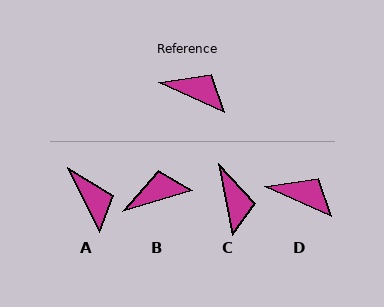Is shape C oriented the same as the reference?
No, it is off by about 55 degrees.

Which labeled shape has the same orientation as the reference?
D.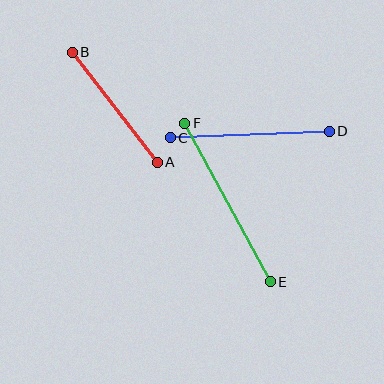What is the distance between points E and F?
The distance is approximately 180 pixels.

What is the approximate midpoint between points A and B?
The midpoint is at approximately (115, 107) pixels.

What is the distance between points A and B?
The distance is approximately 139 pixels.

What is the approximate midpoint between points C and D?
The midpoint is at approximately (250, 134) pixels.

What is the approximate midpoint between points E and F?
The midpoint is at approximately (228, 202) pixels.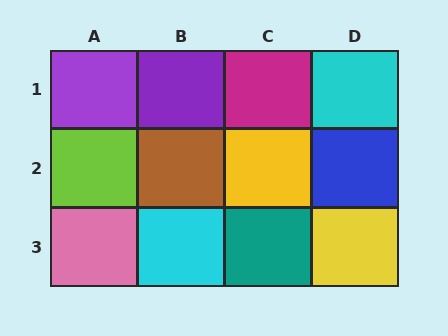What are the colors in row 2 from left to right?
Lime, brown, yellow, blue.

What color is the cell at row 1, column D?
Cyan.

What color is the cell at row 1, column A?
Purple.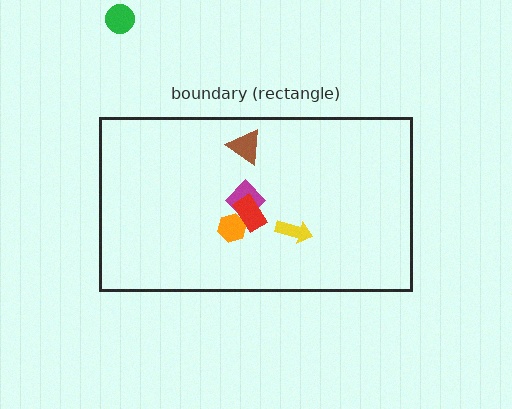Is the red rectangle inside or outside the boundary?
Inside.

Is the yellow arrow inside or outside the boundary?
Inside.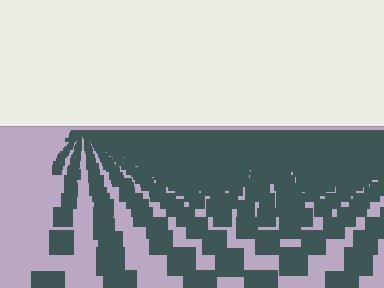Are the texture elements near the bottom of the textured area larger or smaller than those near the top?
Larger. Near the bottom, elements are closer to the viewer and appear at a bigger on-screen size.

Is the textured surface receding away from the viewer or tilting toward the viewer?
The surface is receding away from the viewer. Texture elements get smaller and denser toward the top.